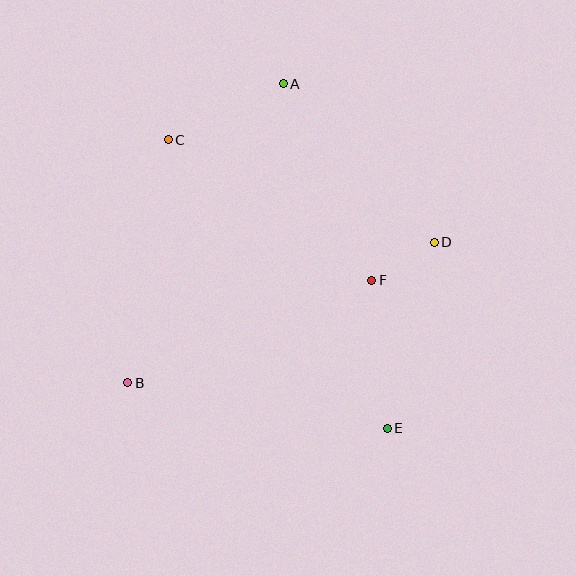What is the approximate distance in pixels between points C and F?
The distance between C and F is approximately 247 pixels.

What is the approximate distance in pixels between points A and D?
The distance between A and D is approximately 219 pixels.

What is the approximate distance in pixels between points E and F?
The distance between E and F is approximately 149 pixels.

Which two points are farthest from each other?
Points C and E are farthest from each other.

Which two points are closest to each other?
Points D and F are closest to each other.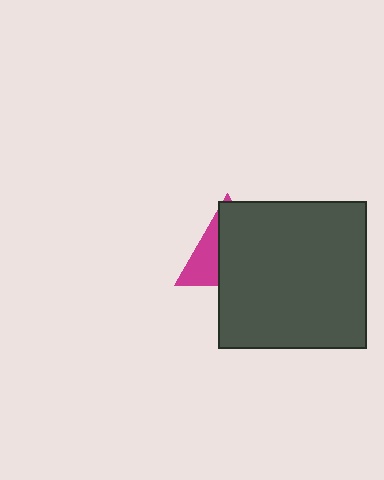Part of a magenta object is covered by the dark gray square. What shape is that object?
It is a triangle.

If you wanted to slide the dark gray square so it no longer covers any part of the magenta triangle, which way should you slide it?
Slide it right — that is the most direct way to separate the two shapes.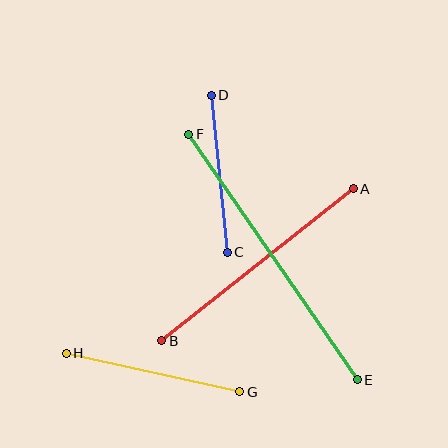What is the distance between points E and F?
The distance is approximately 298 pixels.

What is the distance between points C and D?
The distance is approximately 158 pixels.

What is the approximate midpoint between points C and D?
The midpoint is at approximately (219, 174) pixels.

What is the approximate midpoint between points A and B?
The midpoint is at approximately (258, 265) pixels.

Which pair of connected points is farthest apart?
Points E and F are farthest apart.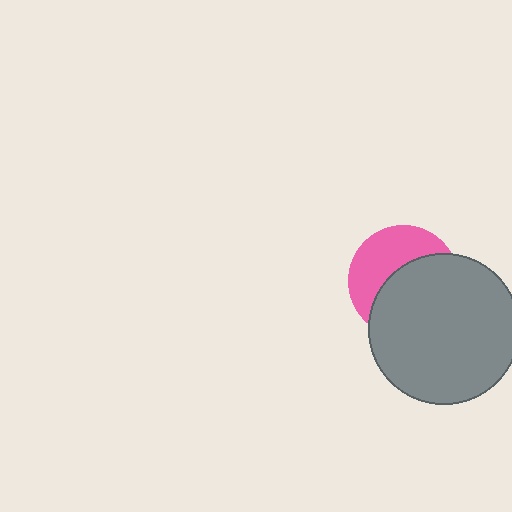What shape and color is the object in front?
The object in front is a gray circle.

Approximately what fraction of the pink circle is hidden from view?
Roughly 57% of the pink circle is hidden behind the gray circle.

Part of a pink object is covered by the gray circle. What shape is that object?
It is a circle.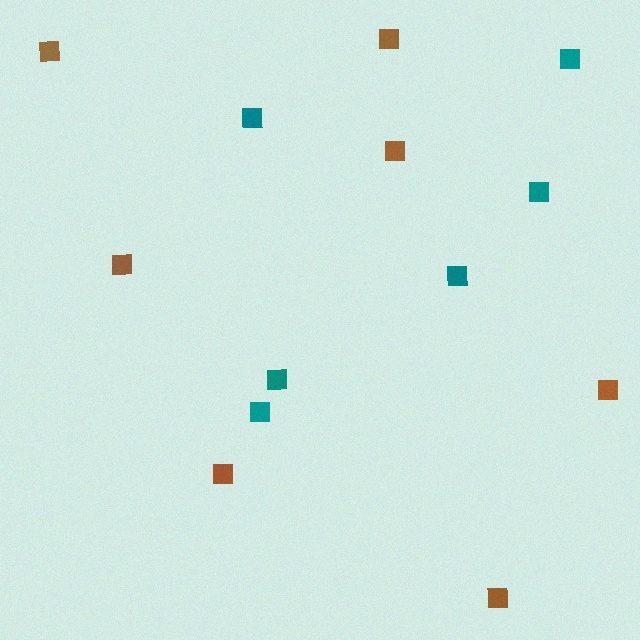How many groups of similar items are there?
There are 2 groups: one group of teal squares (6) and one group of brown squares (7).